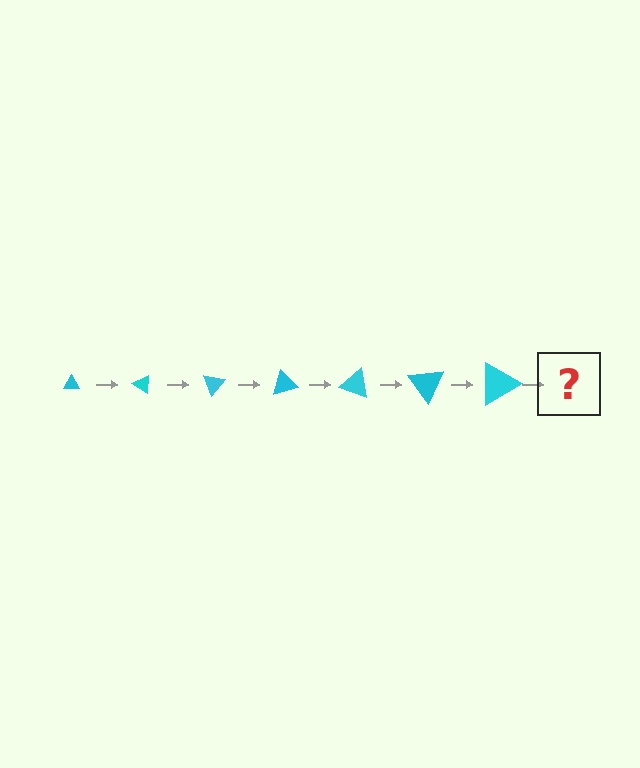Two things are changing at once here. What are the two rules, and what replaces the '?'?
The two rules are that the triangle grows larger each step and it rotates 35 degrees each step. The '?' should be a triangle, larger than the previous one and rotated 245 degrees from the start.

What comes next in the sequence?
The next element should be a triangle, larger than the previous one and rotated 245 degrees from the start.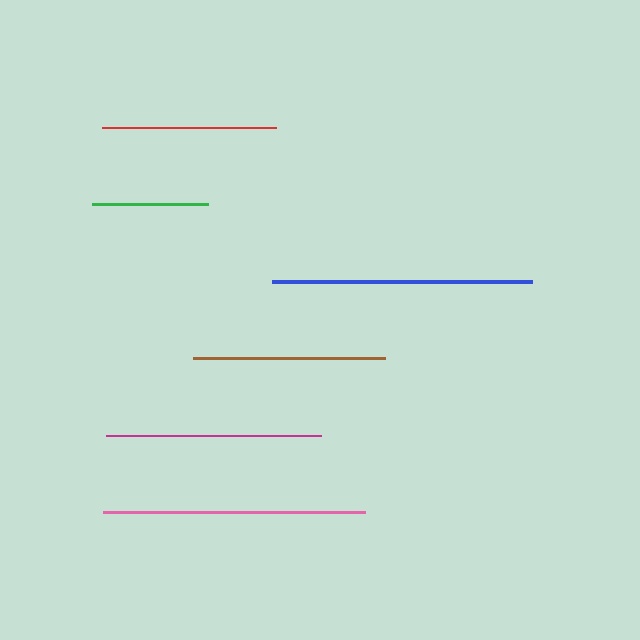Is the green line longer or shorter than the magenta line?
The magenta line is longer than the green line.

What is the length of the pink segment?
The pink segment is approximately 262 pixels long.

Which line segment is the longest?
The pink line is the longest at approximately 262 pixels.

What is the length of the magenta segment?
The magenta segment is approximately 215 pixels long.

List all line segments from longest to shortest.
From longest to shortest: pink, blue, magenta, brown, red, green.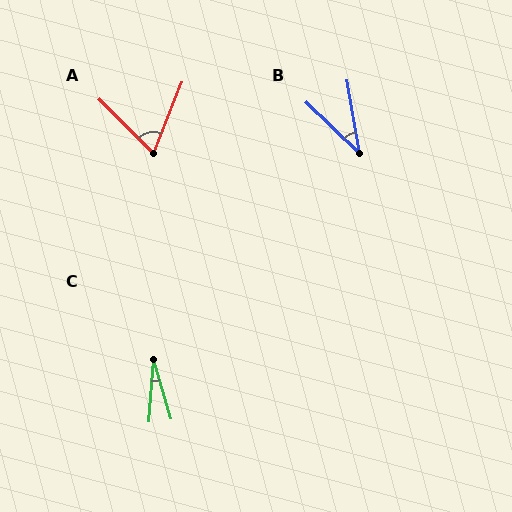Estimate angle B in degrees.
Approximately 36 degrees.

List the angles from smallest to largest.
C (21°), B (36°), A (67°).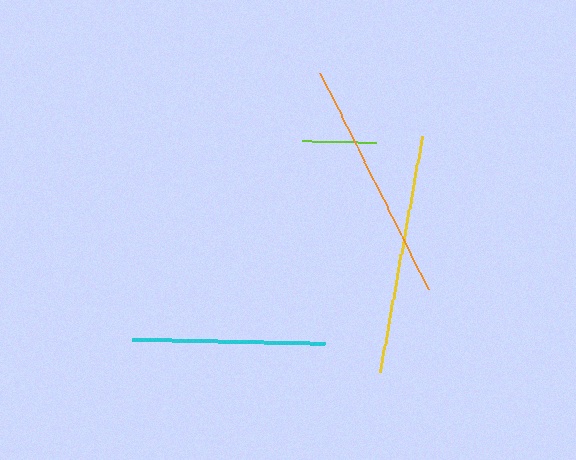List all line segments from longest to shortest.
From longest to shortest: orange, yellow, cyan, lime.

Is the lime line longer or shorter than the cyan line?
The cyan line is longer than the lime line.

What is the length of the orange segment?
The orange segment is approximately 242 pixels long.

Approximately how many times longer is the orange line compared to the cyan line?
The orange line is approximately 1.3 times the length of the cyan line.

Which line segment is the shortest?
The lime line is the shortest at approximately 74 pixels.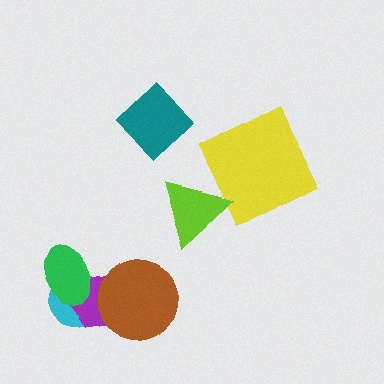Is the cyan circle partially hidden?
Yes, it is partially covered by another shape.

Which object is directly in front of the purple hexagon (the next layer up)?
The green ellipse is directly in front of the purple hexagon.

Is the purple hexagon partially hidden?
Yes, it is partially covered by another shape.